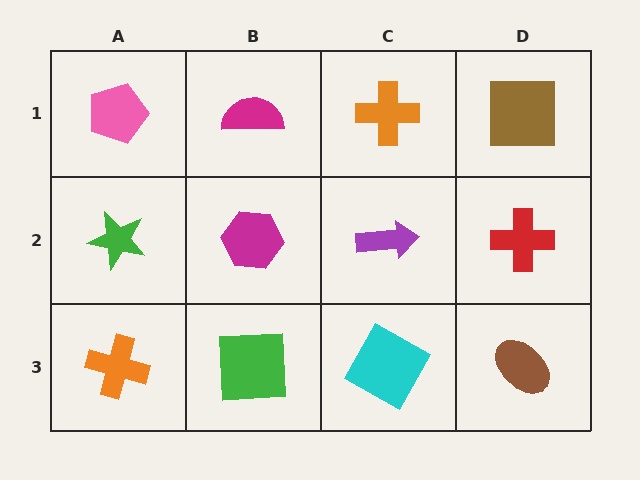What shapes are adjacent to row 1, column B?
A magenta hexagon (row 2, column B), a pink pentagon (row 1, column A), an orange cross (row 1, column C).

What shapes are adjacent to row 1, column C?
A purple arrow (row 2, column C), a magenta semicircle (row 1, column B), a brown square (row 1, column D).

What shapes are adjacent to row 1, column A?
A green star (row 2, column A), a magenta semicircle (row 1, column B).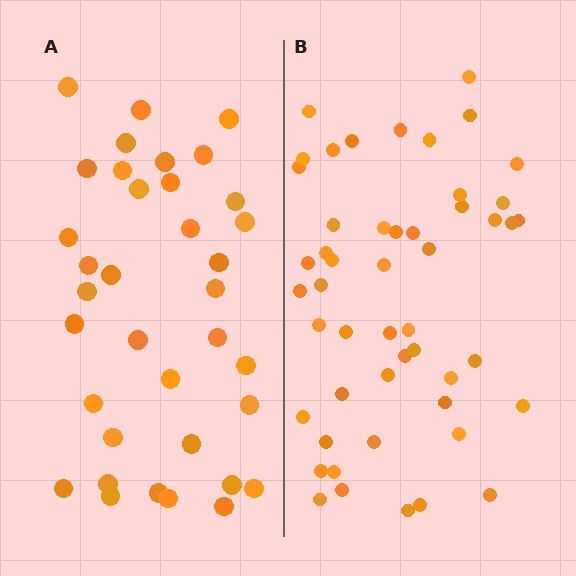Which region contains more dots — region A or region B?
Region B (the right region) has more dots.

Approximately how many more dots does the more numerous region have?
Region B has approximately 15 more dots than region A.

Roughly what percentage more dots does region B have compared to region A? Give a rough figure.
About 40% more.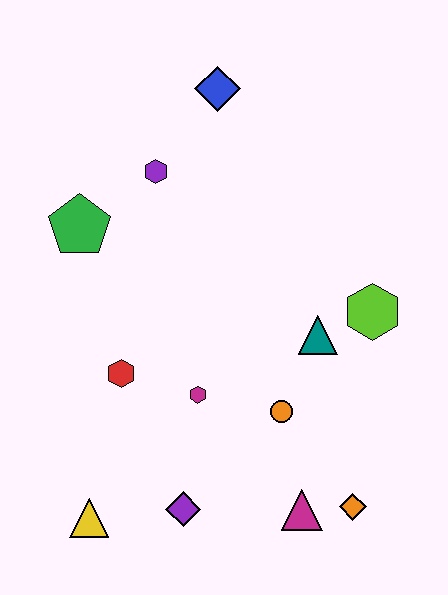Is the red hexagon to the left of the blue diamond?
Yes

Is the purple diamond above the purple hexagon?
No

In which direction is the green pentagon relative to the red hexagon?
The green pentagon is above the red hexagon.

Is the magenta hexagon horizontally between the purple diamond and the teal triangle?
Yes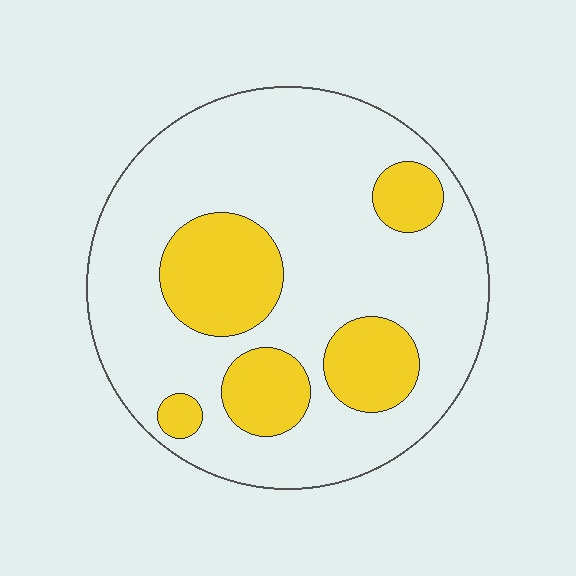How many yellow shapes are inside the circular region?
5.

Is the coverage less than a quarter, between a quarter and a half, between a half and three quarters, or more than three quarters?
Less than a quarter.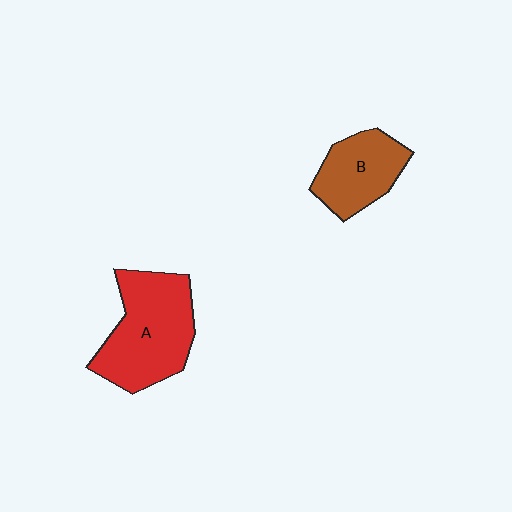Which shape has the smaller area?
Shape B (brown).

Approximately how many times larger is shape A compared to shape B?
Approximately 1.6 times.